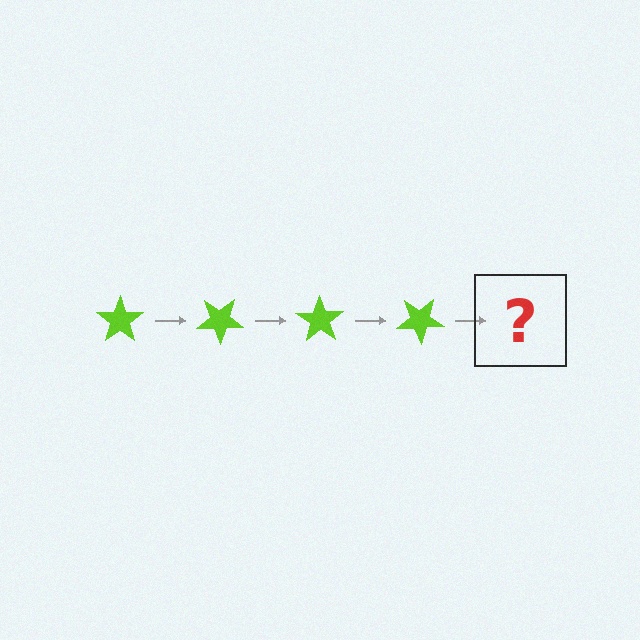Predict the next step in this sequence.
The next step is a lime star rotated 140 degrees.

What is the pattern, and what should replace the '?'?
The pattern is that the star rotates 35 degrees each step. The '?' should be a lime star rotated 140 degrees.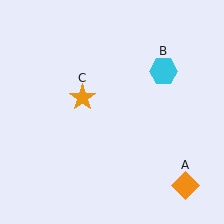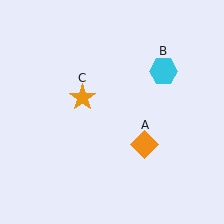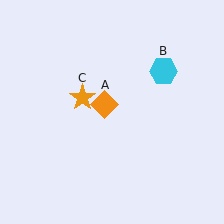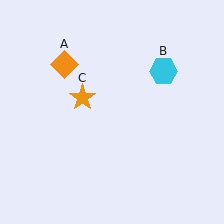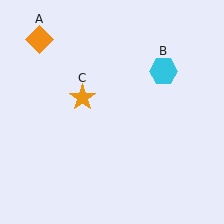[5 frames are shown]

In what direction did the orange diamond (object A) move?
The orange diamond (object A) moved up and to the left.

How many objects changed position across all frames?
1 object changed position: orange diamond (object A).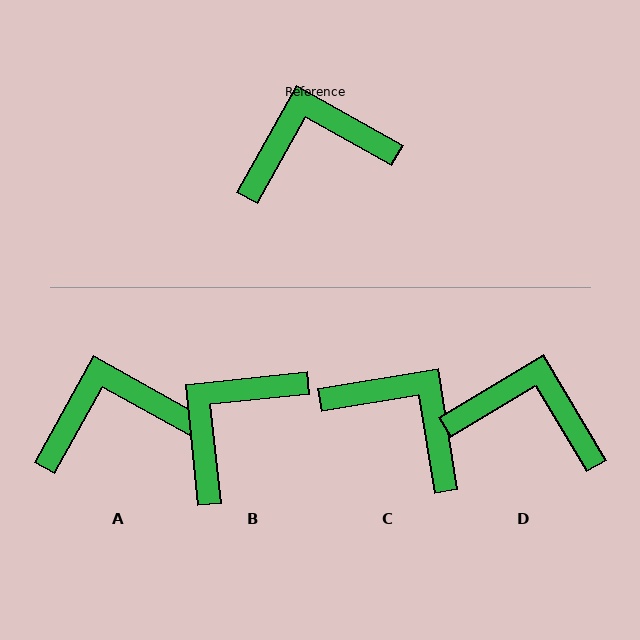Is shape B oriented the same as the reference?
No, it is off by about 35 degrees.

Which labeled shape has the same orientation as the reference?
A.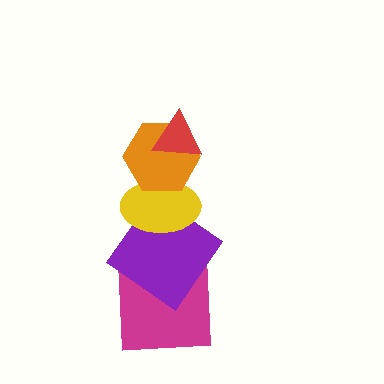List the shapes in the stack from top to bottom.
From top to bottom: the red triangle, the orange hexagon, the yellow ellipse, the purple diamond, the magenta square.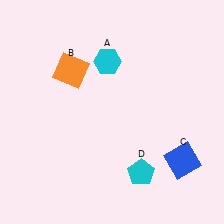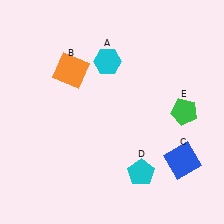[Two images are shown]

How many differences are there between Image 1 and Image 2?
There is 1 difference between the two images.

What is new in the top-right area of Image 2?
A green pentagon (E) was added in the top-right area of Image 2.